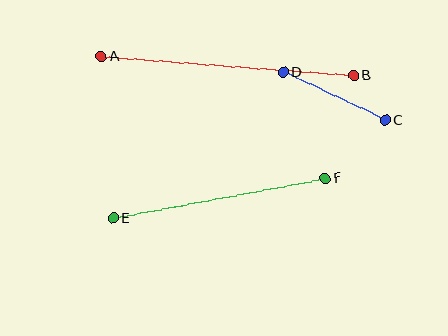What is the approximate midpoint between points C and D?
The midpoint is at approximately (335, 96) pixels.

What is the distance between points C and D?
The distance is approximately 113 pixels.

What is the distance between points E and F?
The distance is approximately 216 pixels.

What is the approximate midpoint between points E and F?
The midpoint is at approximately (219, 198) pixels.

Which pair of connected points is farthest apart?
Points A and B are farthest apart.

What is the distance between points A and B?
The distance is approximately 253 pixels.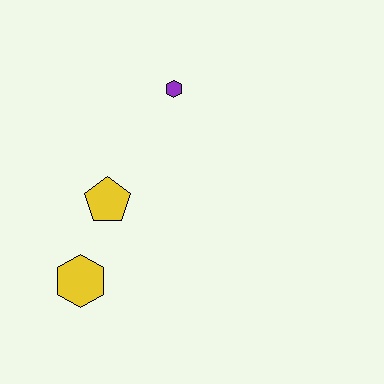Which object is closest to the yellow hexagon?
The yellow pentagon is closest to the yellow hexagon.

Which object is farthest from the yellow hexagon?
The purple hexagon is farthest from the yellow hexagon.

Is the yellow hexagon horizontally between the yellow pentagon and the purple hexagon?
No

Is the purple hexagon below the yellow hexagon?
No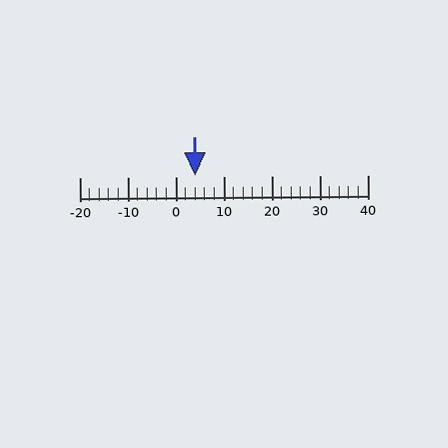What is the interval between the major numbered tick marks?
The major tick marks are spaced 10 units apart.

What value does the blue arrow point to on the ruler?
The blue arrow points to approximately 4.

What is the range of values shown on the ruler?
The ruler shows values from -20 to 40.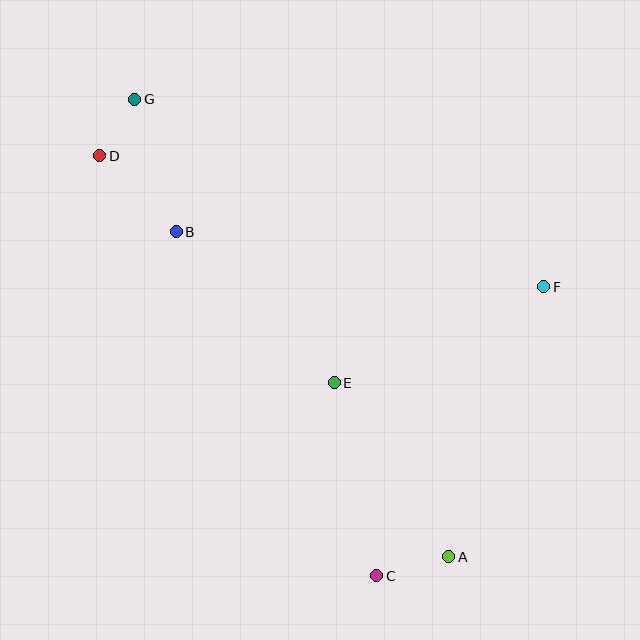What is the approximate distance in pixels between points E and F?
The distance between E and F is approximately 231 pixels.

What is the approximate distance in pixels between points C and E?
The distance between C and E is approximately 198 pixels.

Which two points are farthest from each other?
Points A and G are farthest from each other.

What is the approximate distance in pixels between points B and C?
The distance between B and C is approximately 398 pixels.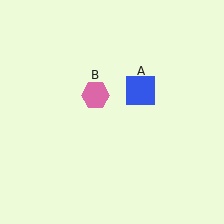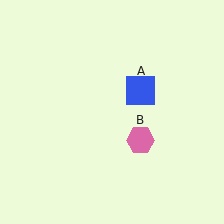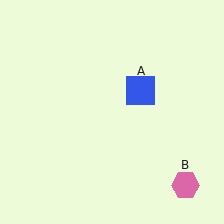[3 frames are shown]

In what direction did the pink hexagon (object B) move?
The pink hexagon (object B) moved down and to the right.